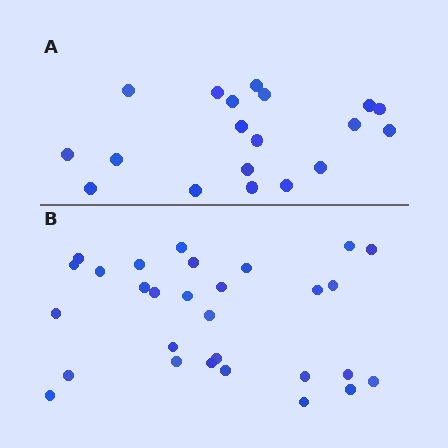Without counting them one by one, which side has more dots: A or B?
Region B (the bottom region) has more dots.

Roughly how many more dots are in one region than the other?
Region B has roughly 10 or so more dots than region A.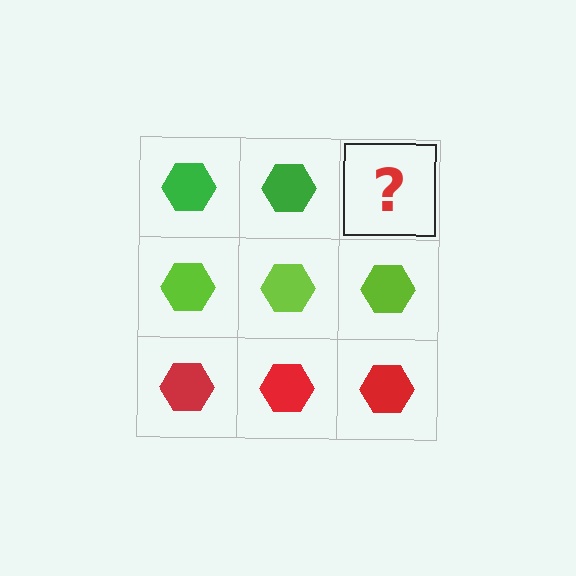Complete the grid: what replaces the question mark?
The question mark should be replaced with a green hexagon.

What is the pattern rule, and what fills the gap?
The rule is that each row has a consistent color. The gap should be filled with a green hexagon.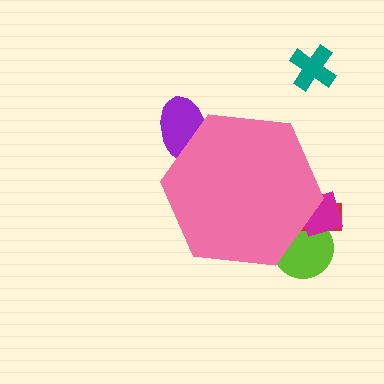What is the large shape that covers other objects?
A pink hexagon.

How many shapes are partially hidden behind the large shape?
4 shapes are partially hidden.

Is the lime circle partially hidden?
Yes, the lime circle is partially hidden behind the pink hexagon.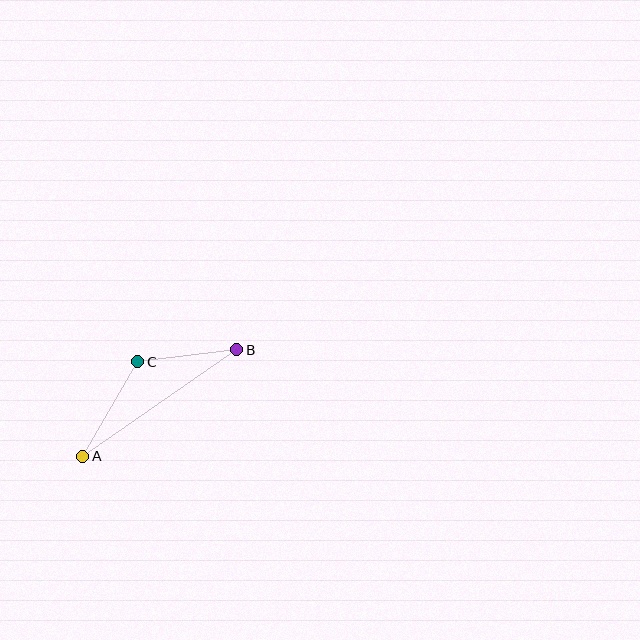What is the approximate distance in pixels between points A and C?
The distance between A and C is approximately 109 pixels.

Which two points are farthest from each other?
Points A and B are farthest from each other.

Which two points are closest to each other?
Points B and C are closest to each other.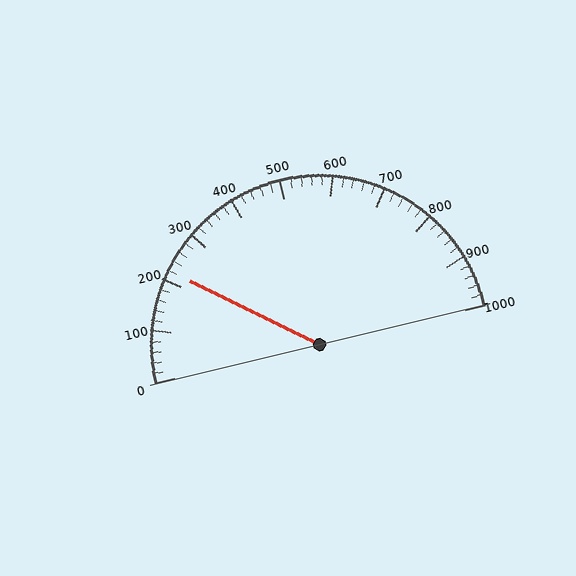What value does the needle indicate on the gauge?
The needle indicates approximately 220.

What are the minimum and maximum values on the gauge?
The gauge ranges from 0 to 1000.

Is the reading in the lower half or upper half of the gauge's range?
The reading is in the lower half of the range (0 to 1000).